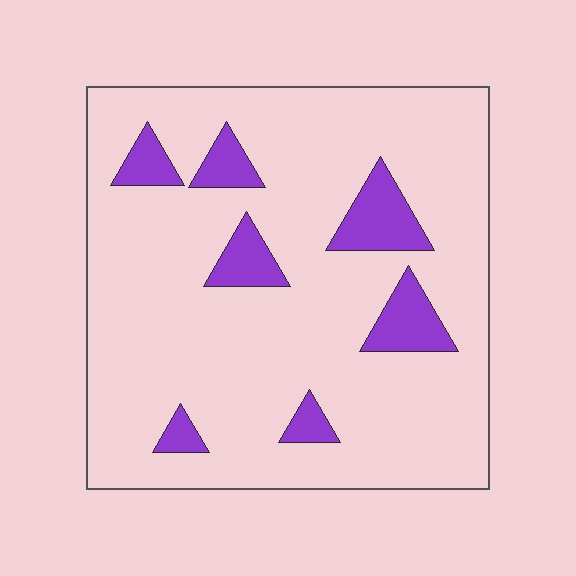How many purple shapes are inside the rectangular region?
7.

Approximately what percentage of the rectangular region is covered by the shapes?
Approximately 15%.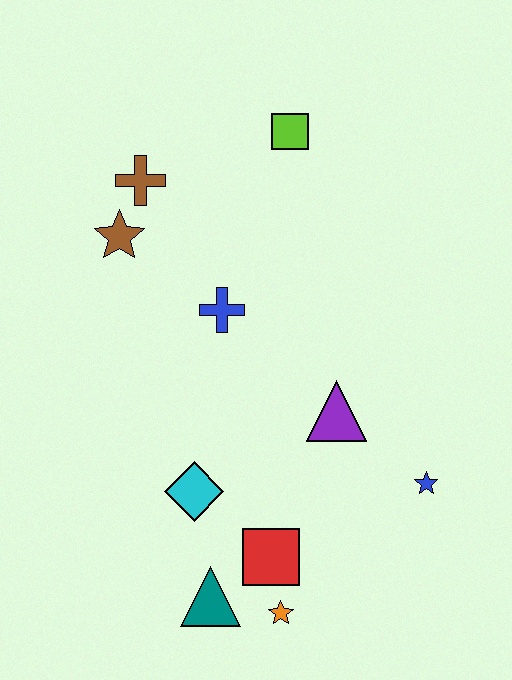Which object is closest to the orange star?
The red square is closest to the orange star.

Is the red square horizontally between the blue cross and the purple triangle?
Yes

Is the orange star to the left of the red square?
No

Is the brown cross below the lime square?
Yes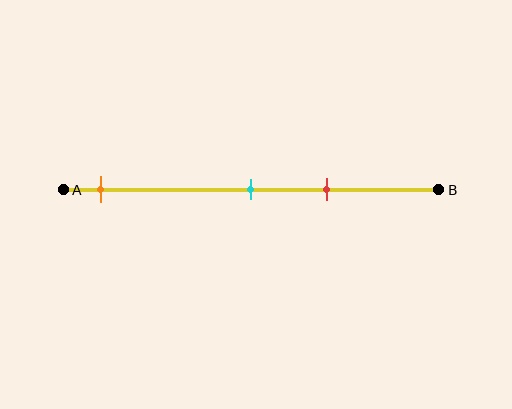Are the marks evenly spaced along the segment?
No, the marks are not evenly spaced.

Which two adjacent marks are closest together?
The cyan and red marks are the closest adjacent pair.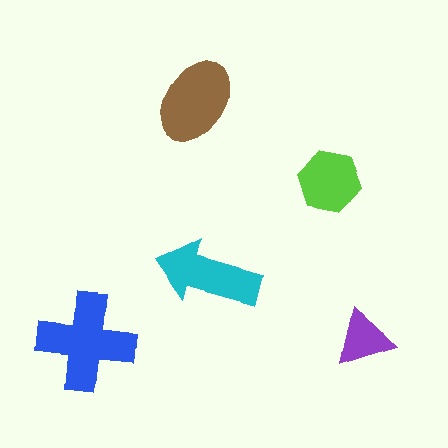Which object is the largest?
The blue cross.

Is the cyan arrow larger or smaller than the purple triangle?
Larger.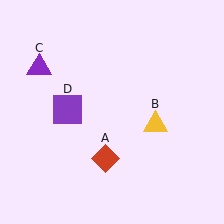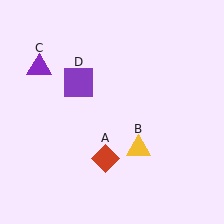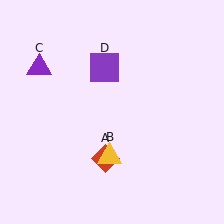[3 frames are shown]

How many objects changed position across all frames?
2 objects changed position: yellow triangle (object B), purple square (object D).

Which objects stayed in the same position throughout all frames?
Red diamond (object A) and purple triangle (object C) remained stationary.